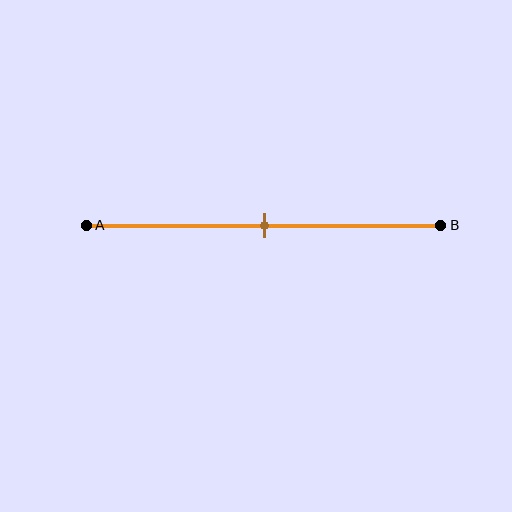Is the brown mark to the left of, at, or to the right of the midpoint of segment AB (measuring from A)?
The brown mark is approximately at the midpoint of segment AB.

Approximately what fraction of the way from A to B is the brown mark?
The brown mark is approximately 50% of the way from A to B.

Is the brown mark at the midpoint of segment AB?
Yes, the mark is approximately at the midpoint.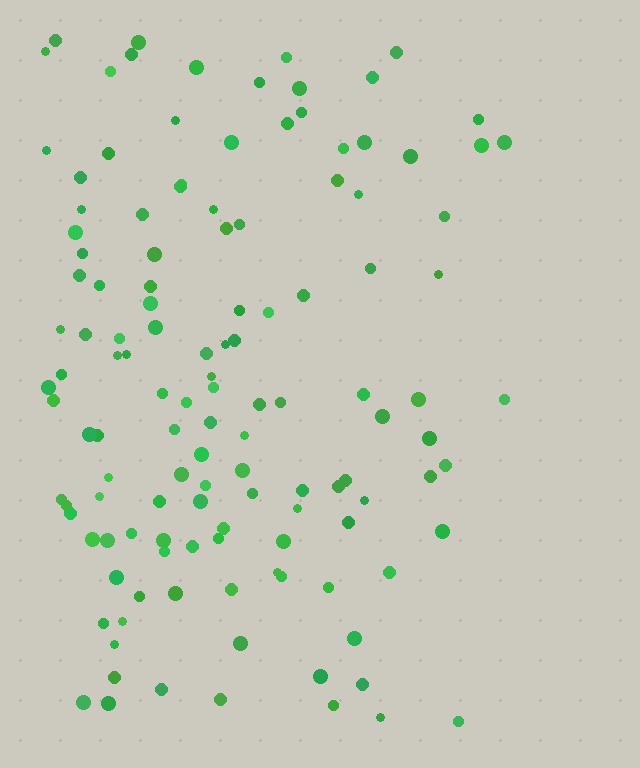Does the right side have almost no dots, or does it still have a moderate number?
Still a moderate number, just noticeably fewer than the left.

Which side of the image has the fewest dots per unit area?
The right.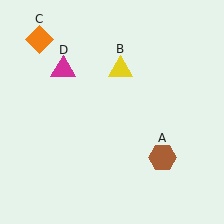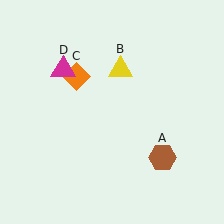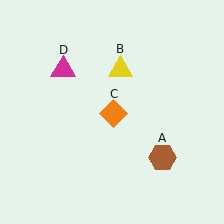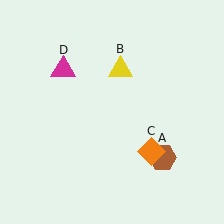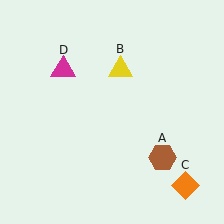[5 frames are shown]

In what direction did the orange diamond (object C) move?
The orange diamond (object C) moved down and to the right.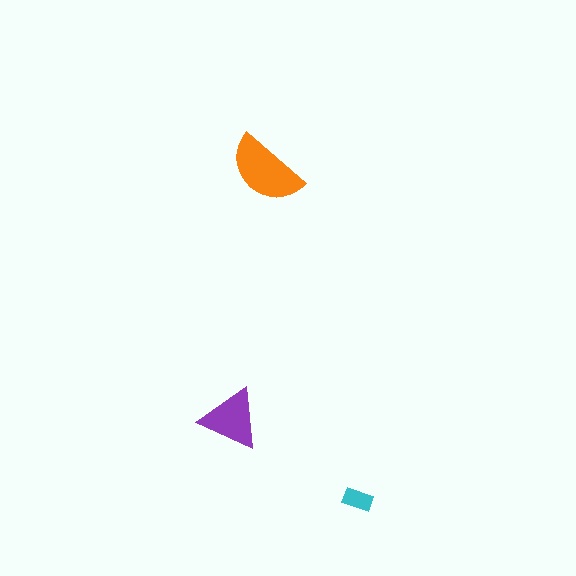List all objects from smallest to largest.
The cyan rectangle, the purple triangle, the orange semicircle.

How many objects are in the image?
There are 3 objects in the image.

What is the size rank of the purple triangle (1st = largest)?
2nd.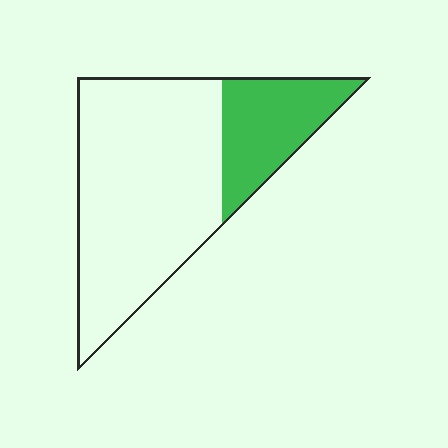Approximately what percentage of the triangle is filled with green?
Approximately 25%.